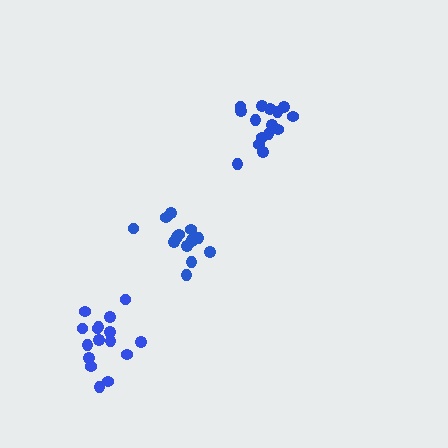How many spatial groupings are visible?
There are 3 spatial groupings.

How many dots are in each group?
Group 1: 16 dots, Group 2: 14 dots, Group 3: 15 dots (45 total).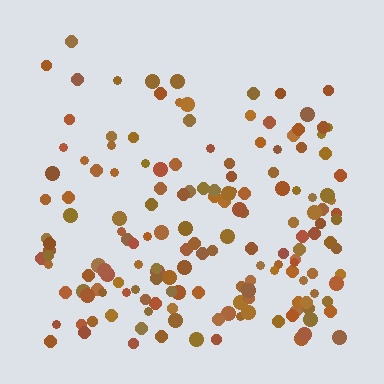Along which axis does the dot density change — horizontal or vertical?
Vertical.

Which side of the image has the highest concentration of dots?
The bottom.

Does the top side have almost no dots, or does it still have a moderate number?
Still a moderate number, just noticeably fewer than the bottom.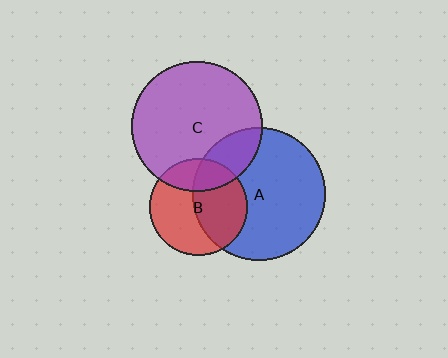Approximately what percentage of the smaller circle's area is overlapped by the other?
Approximately 25%.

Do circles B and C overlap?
Yes.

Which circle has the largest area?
Circle A (blue).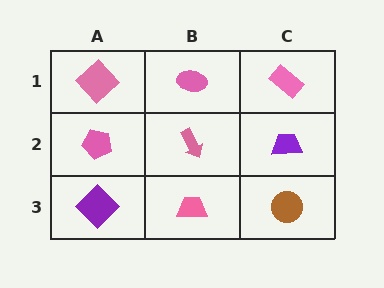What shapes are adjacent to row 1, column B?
A pink arrow (row 2, column B), a pink diamond (row 1, column A), a pink rectangle (row 1, column C).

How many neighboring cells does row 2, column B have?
4.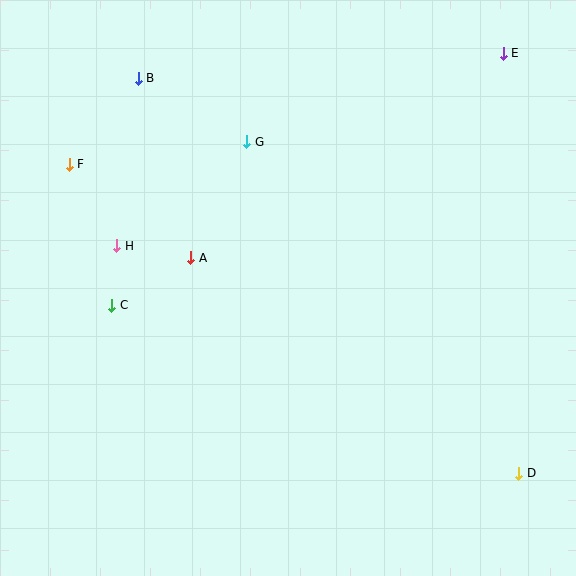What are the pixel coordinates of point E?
Point E is at (503, 53).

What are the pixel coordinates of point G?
Point G is at (247, 142).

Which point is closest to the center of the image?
Point A at (191, 258) is closest to the center.